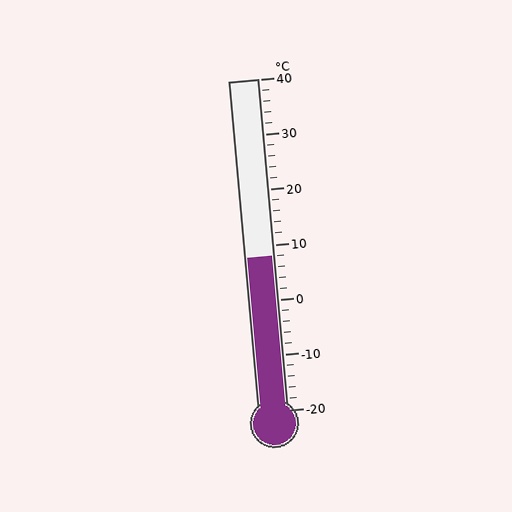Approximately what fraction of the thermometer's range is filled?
The thermometer is filled to approximately 45% of its range.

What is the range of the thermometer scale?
The thermometer scale ranges from -20°C to 40°C.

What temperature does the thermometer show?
The thermometer shows approximately 8°C.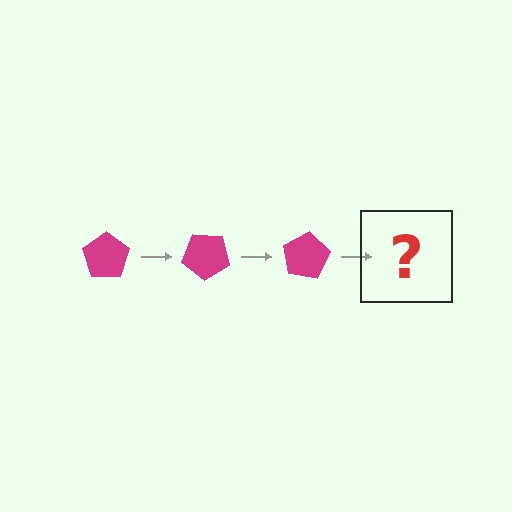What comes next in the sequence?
The next element should be a magenta pentagon rotated 120 degrees.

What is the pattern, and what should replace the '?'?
The pattern is that the pentagon rotates 40 degrees each step. The '?' should be a magenta pentagon rotated 120 degrees.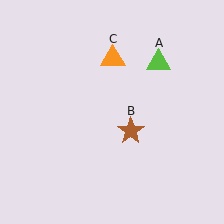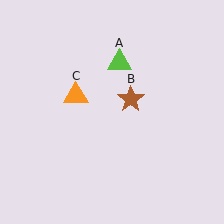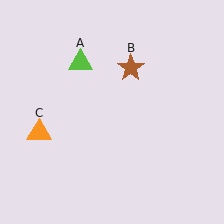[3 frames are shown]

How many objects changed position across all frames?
3 objects changed position: lime triangle (object A), brown star (object B), orange triangle (object C).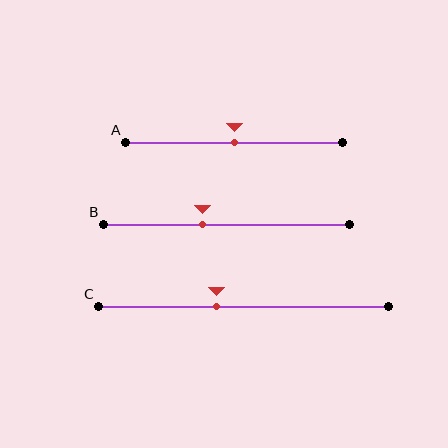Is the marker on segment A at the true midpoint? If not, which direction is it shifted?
Yes, the marker on segment A is at the true midpoint.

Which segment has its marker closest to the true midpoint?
Segment A has its marker closest to the true midpoint.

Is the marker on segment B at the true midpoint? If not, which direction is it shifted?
No, the marker on segment B is shifted to the left by about 10% of the segment length.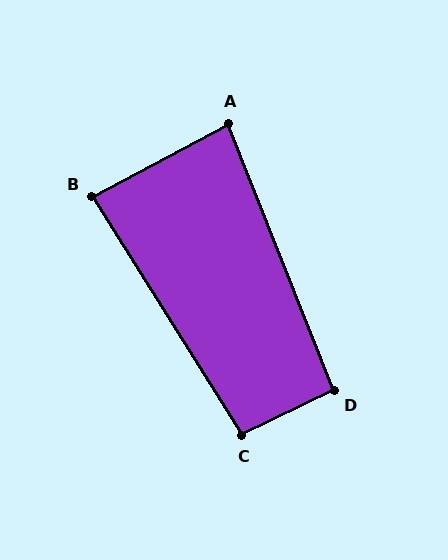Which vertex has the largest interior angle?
C, at approximately 96 degrees.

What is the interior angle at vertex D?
Approximately 94 degrees (approximately right).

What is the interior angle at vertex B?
Approximately 86 degrees (approximately right).